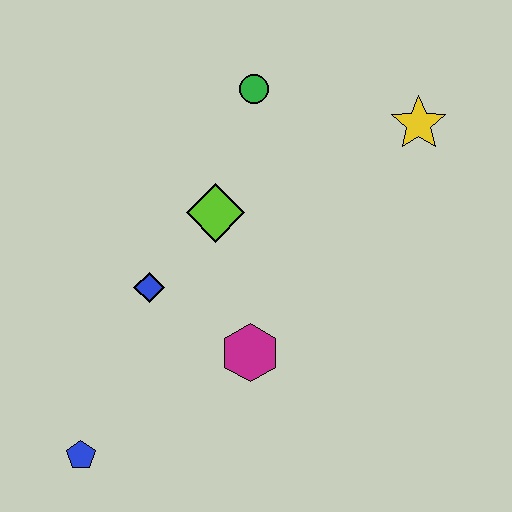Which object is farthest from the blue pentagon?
The yellow star is farthest from the blue pentagon.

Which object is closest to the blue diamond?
The lime diamond is closest to the blue diamond.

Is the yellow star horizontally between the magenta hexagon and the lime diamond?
No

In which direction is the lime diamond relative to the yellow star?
The lime diamond is to the left of the yellow star.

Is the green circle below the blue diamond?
No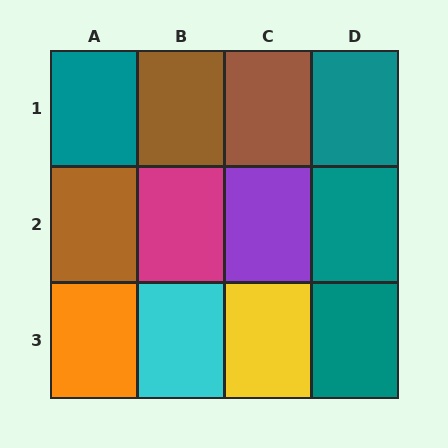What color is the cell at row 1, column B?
Brown.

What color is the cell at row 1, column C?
Brown.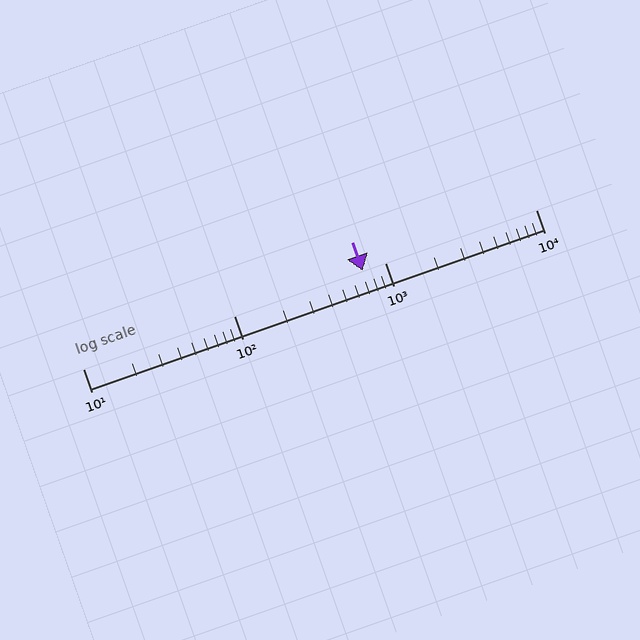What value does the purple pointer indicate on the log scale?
The pointer indicates approximately 710.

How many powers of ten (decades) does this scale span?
The scale spans 3 decades, from 10 to 10000.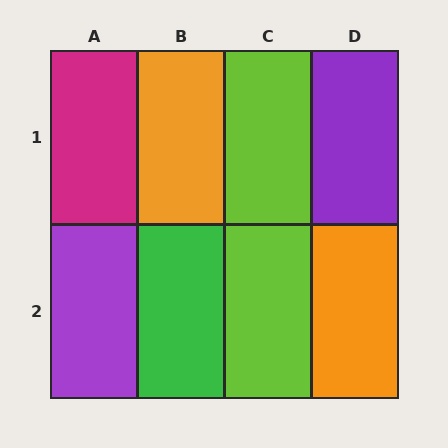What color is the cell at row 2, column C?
Lime.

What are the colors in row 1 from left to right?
Magenta, orange, lime, purple.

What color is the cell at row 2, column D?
Orange.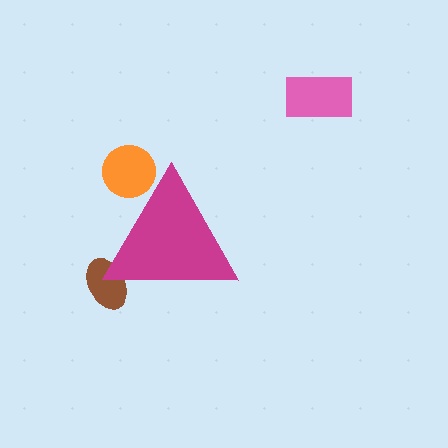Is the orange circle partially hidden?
Yes, the orange circle is partially hidden behind the magenta triangle.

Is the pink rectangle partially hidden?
No, the pink rectangle is fully visible.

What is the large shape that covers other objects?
A magenta triangle.